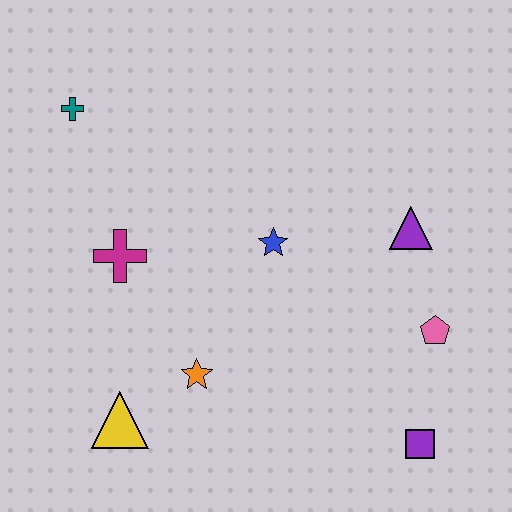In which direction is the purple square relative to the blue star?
The purple square is below the blue star.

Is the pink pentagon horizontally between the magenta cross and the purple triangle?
No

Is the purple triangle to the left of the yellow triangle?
No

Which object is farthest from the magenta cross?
The purple square is farthest from the magenta cross.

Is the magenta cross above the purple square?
Yes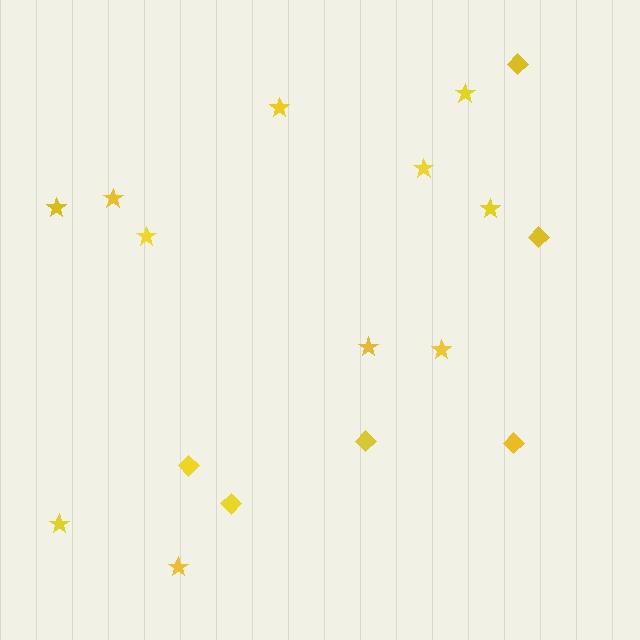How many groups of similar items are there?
There are 2 groups: one group of diamonds (6) and one group of stars (11).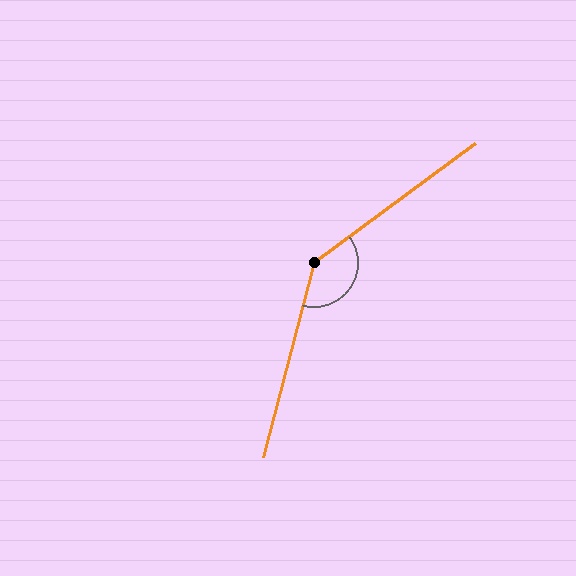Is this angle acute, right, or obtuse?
It is obtuse.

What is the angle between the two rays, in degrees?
Approximately 141 degrees.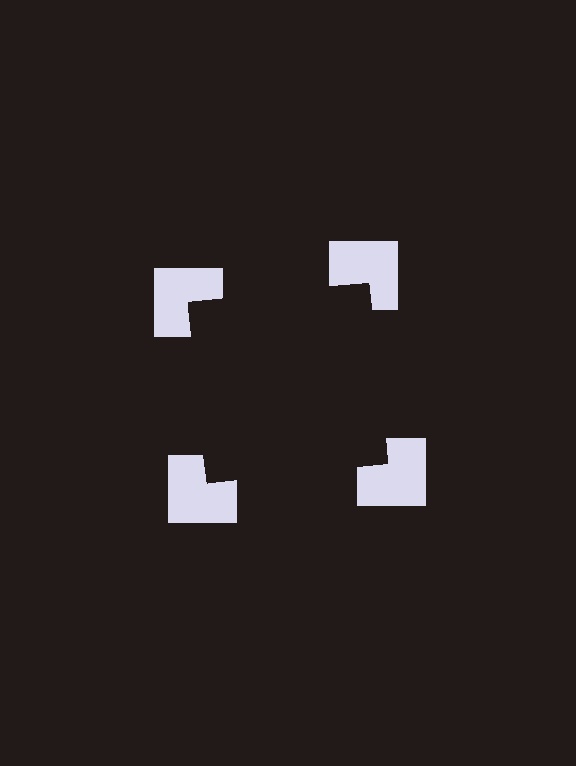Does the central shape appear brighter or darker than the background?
It typically appears slightly darker than the background, even though no actual brightness change is drawn.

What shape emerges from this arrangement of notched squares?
An illusory square — its edges are inferred from the aligned wedge cuts in the notched squares, not physically drawn.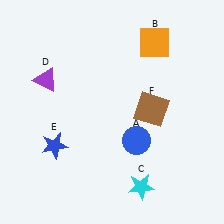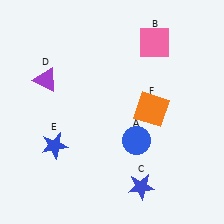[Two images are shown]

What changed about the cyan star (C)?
In Image 1, C is cyan. In Image 2, it changed to blue.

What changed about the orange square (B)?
In Image 1, B is orange. In Image 2, it changed to pink.